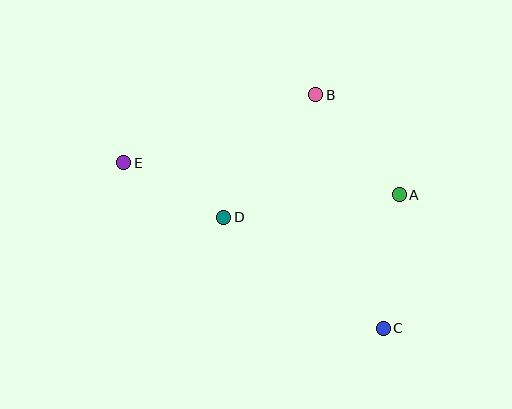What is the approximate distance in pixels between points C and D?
The distance between C and D is approximately 195 pixels.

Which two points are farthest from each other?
Points C and E are farthest from each other.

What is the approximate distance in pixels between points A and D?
The distance between A and D is approximately 177 pixels.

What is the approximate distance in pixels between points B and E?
The distance between B and E is approximately 204 pixels.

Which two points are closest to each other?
Points D and E are closest to each other.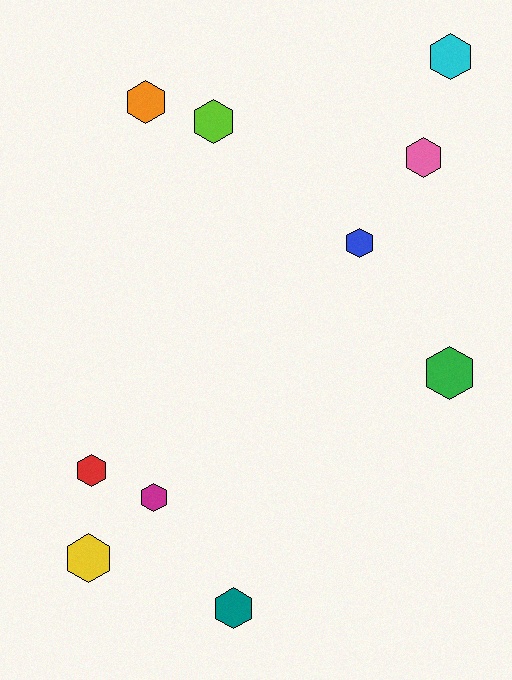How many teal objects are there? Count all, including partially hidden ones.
There is 1 teal object.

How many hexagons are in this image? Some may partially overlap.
There are 10 hexagons.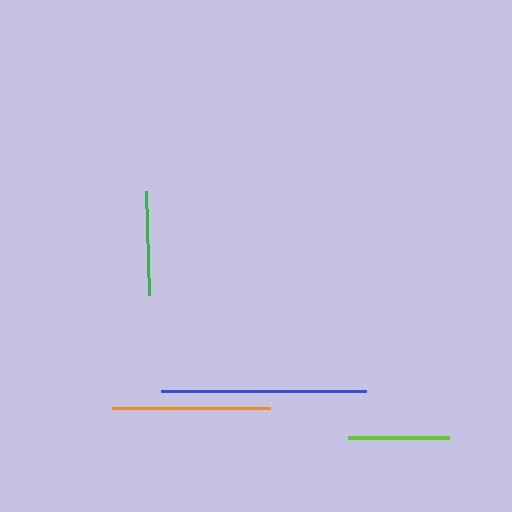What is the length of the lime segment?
The lime segment is approximately 101 pixels long.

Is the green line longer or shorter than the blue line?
The blue line is longer than the green line.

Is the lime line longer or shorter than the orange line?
The orange line is longer than the lime line.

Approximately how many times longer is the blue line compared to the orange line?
The blue line is approximately 1.3 times the length of the orange line.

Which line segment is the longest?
The blue line is the longest at approximately 205 pixels.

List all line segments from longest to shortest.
From longest to shortest: blue, orange, green, lime.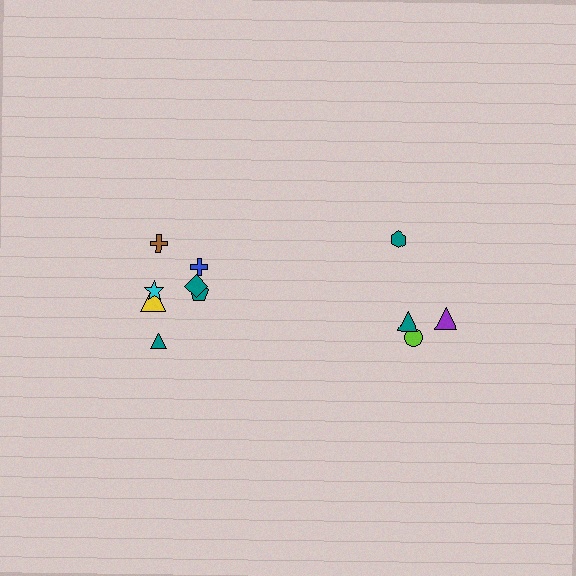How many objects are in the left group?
There are 7 objects.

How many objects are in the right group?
There are 4 objects.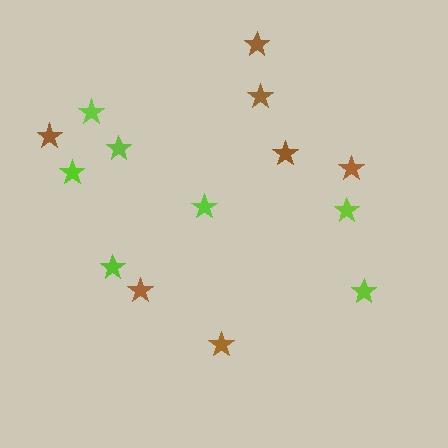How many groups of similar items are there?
There are 2 groups: one group of brown stars (7) and one group of lime stars (7).